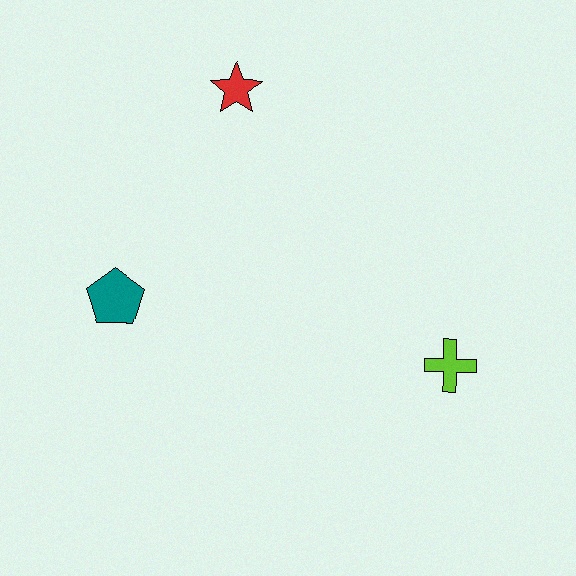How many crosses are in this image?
There is 1 cross.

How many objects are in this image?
There are 3 objects.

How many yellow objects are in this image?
There are no yellow objects.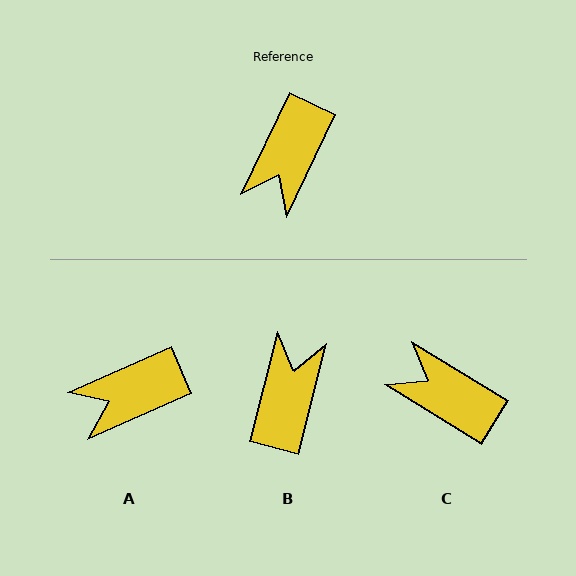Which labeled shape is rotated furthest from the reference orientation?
B, about 168 degrees away.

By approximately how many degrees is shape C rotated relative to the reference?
Approximately 96 degrees clockwise.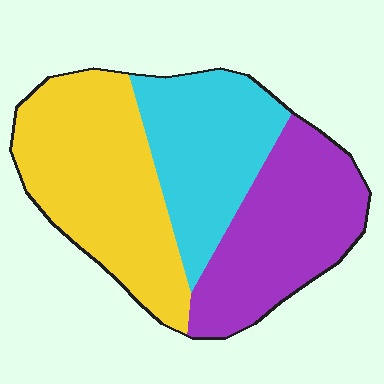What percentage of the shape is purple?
Purple covers about 30% of the shape.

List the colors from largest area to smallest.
From largest to smallest: yellow, purple, cyan.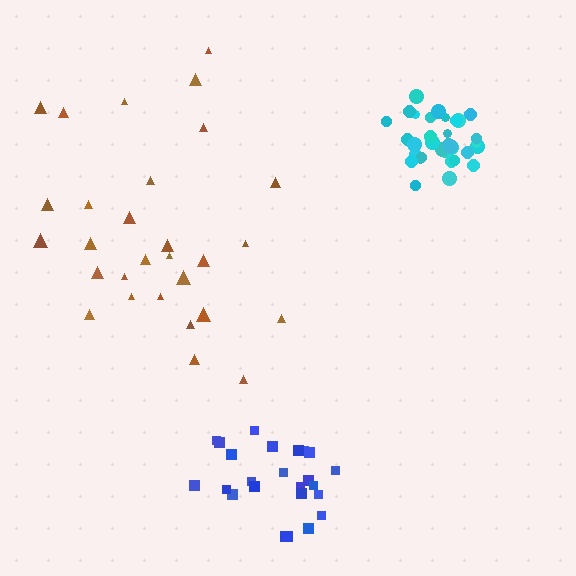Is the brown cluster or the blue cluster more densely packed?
Blue.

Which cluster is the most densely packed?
Cyan.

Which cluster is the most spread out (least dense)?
Brown.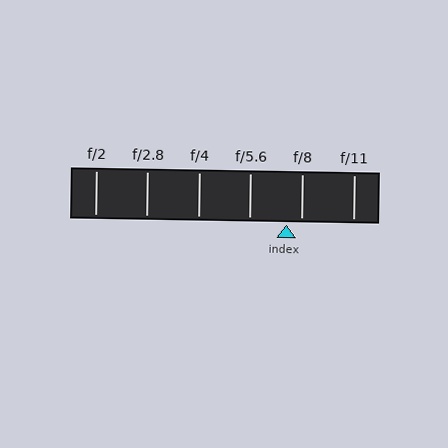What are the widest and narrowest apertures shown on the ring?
The widest aperture shown is f/2 and the narrowest is f/11.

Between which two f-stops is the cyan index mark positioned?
The index mark is between f/5.6 and f/8.